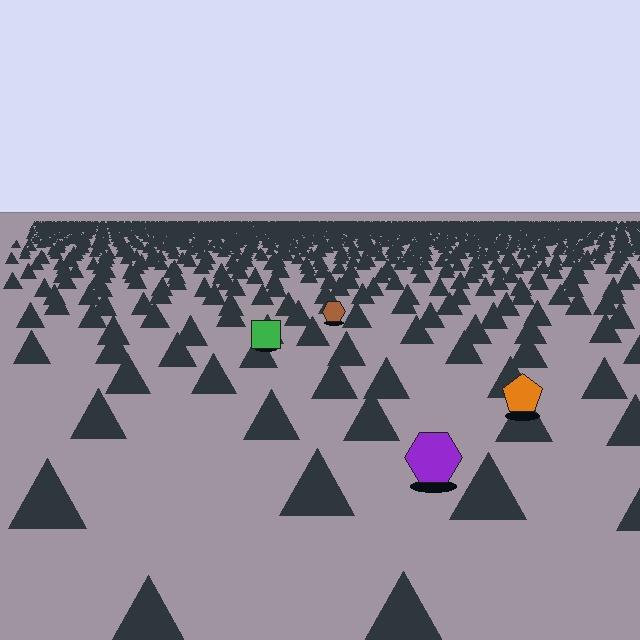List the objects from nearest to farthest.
From nearest to farthest: the purple hexagon, the orange pentagon, the green square, the brown hexagon.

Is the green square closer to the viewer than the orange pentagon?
No. The orange pentagon is closer — you can tell from the texture gradient: the ground texture is coarser near it.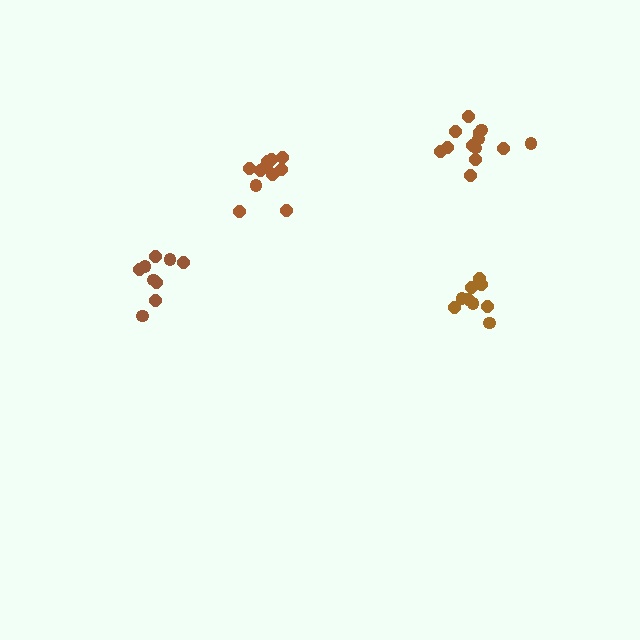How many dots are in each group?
Group 1: 9 dots, Group 2: 9 dots, Group 3: 13 dots, Group 4: 11 dots (42 total).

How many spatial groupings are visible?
There are 4 spatial groupings.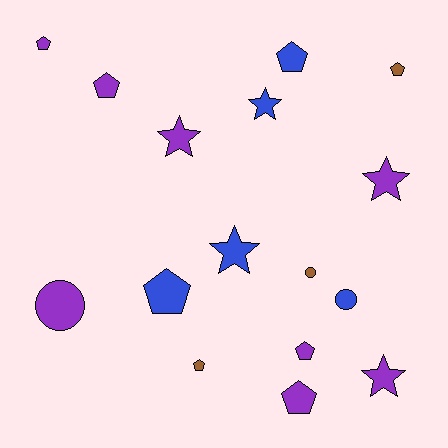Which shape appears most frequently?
Pentagon, with 8 objects.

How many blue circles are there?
There is 1 blue circle.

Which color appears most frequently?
Purple, with 8 objects.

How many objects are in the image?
There are 16 objects.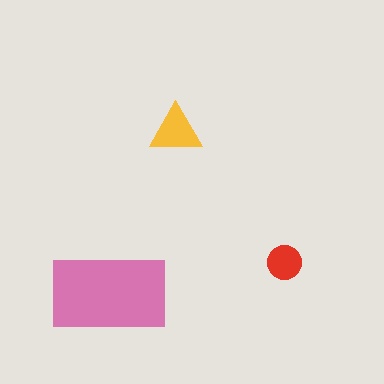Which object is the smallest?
The red circle.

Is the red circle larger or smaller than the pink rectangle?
Smaller.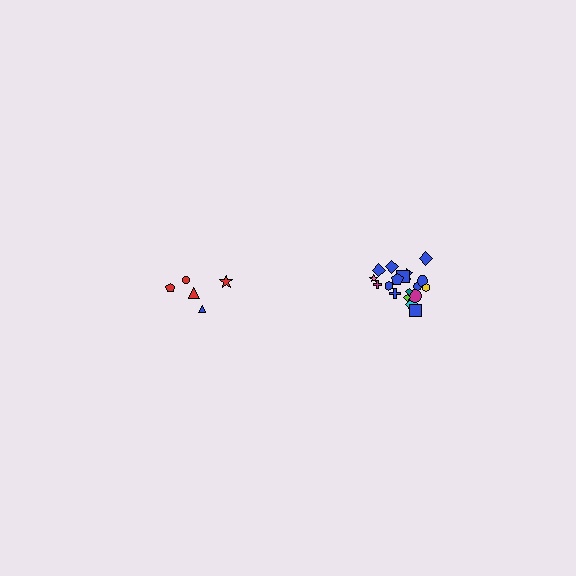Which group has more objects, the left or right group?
The right group.